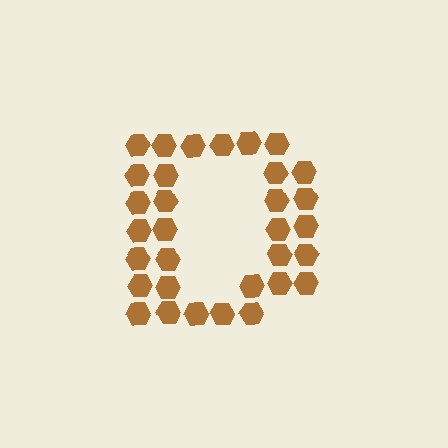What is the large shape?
The large shape is the letter D.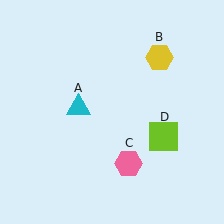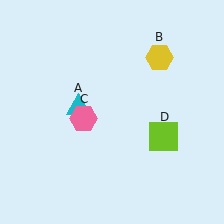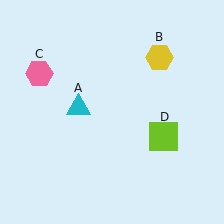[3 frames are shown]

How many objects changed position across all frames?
1 object changed position: pink hexagon (object C).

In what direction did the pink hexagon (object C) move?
The pink hexagon (object C) moved up and to the left.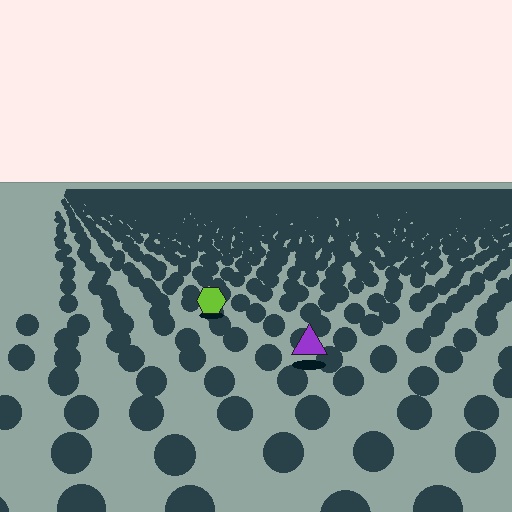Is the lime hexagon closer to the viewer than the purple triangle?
No. The purple triangle is closer — you can tell from the texture gradient: the ground texture is coarser near it.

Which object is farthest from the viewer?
The lime hexagon is farthest from the viewer. It appears smaller and the ground texture around it is denser.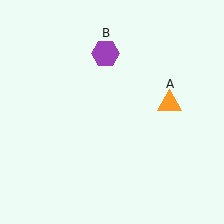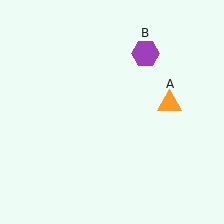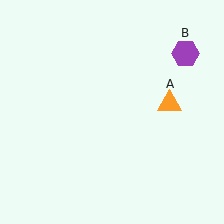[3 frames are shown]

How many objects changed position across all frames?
1 object changed position: purple hexagon (object B).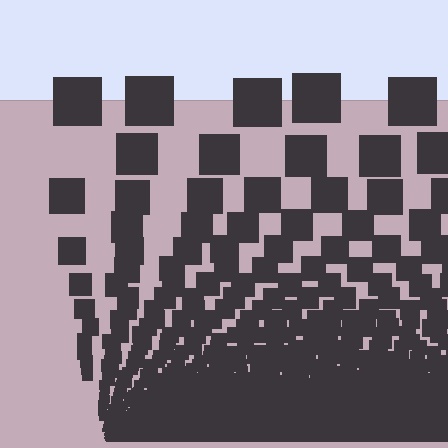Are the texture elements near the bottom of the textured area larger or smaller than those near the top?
Smaller. The gradient is inverted — elements near the bottom are smaller and denser.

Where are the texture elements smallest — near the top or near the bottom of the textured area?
Near the bottom.